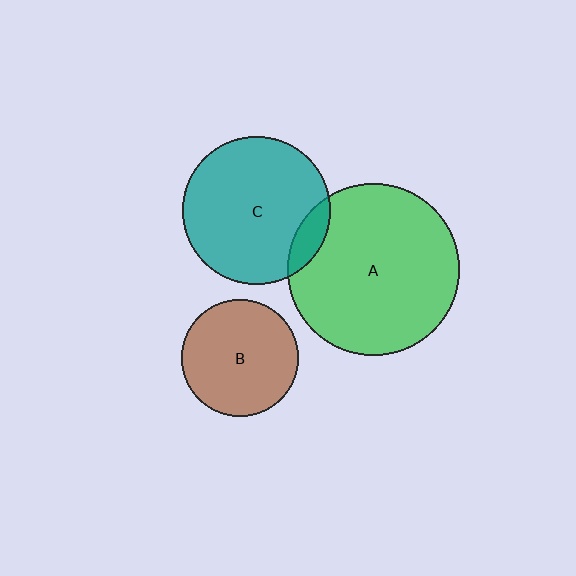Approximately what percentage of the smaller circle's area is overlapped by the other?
Approximately 10%.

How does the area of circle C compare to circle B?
Approximately 1.6 times.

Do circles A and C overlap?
Yes.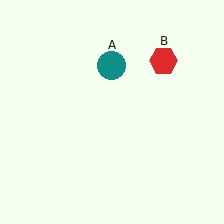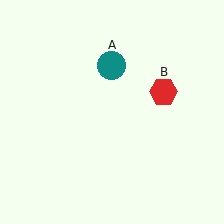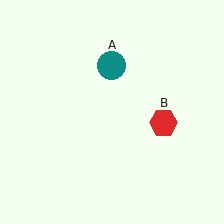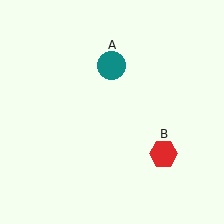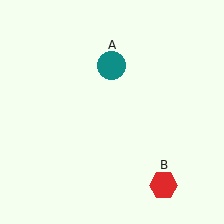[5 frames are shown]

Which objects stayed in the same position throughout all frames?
Teal circle (object A) remained stationary.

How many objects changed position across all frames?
1 object changed position: red hexagon (object B).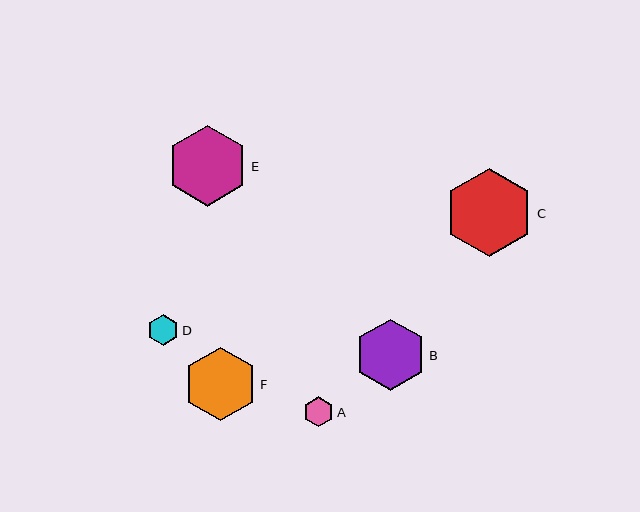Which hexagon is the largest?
Hexagon C is the largest with a size of approximately 89 pixels.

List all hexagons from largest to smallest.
From largest to smallest: C, E, F, B, D, A.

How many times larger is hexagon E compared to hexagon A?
Hexagon E is approximately 2.7 times the size of hexagon A.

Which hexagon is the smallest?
Hexagon A is the smallest with a size of approximately 30 pixels.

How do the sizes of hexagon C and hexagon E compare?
Hexagon C and hexagon E are approximately the same size.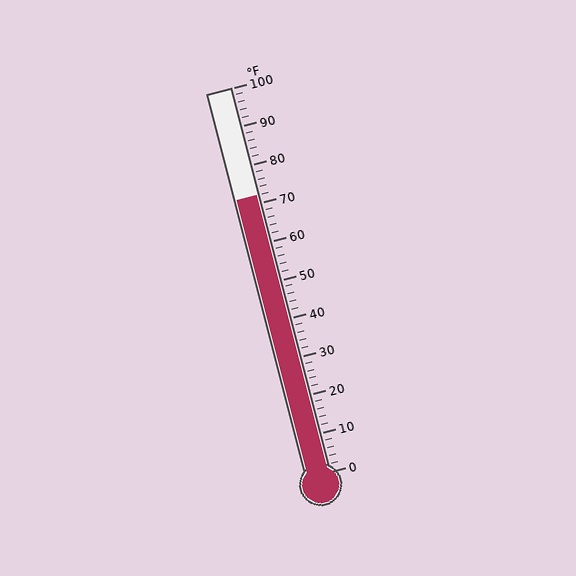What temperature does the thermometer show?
The thermometer shows approximately 72°F.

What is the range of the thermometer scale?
The thermometer scale ranges from 0°F to 100°F.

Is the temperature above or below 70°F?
The temperature is above 70°F.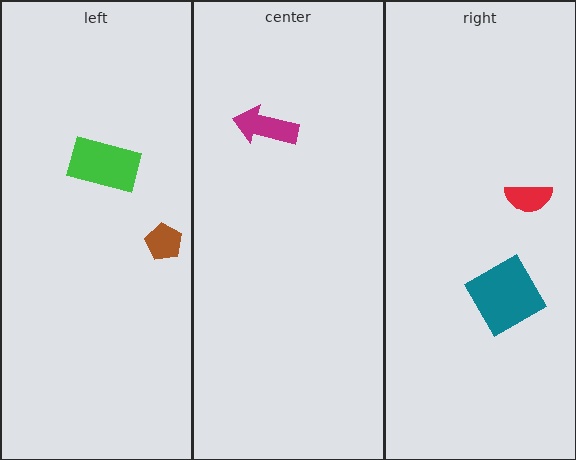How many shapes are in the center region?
1.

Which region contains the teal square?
The right region.